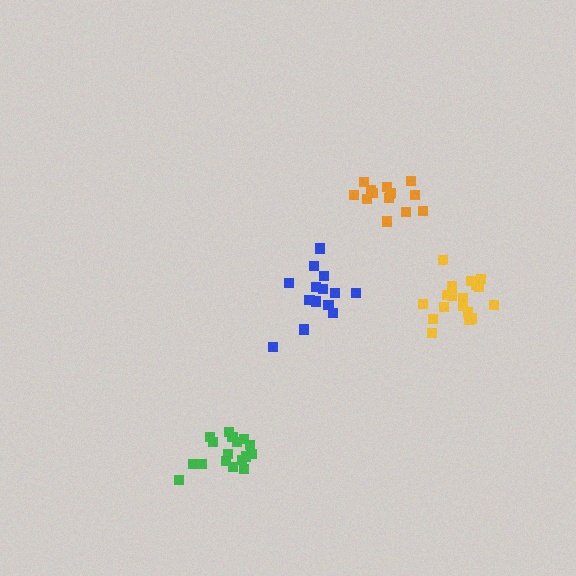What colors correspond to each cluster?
The clusters are colored: yellow, green, blue, orange.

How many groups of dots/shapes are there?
There are 4 groups.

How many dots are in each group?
Group 1: 18 dots, Group 2: 17 dots, Group 3: 14 dots, Group 4: 14 dots (63 total).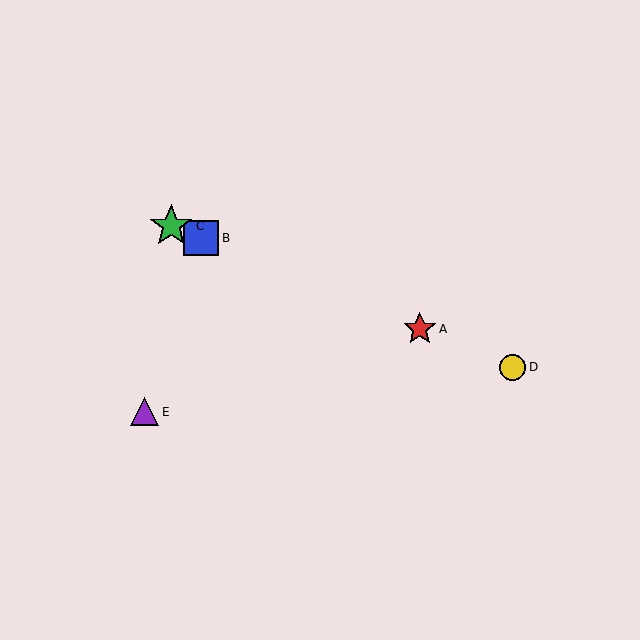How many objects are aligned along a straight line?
4 objects (A, B, C, D) are aligned along a straight line.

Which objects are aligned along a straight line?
Objects A, B, C, D are aligned along a straight line.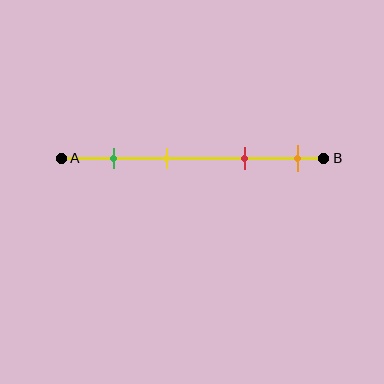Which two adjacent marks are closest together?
The green and yellow marks are the closest adjacent pair.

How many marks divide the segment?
There are 4 marks dividing the segment.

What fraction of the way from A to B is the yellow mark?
The yellow mark is approximately 40% (0.4) of the way from A to B.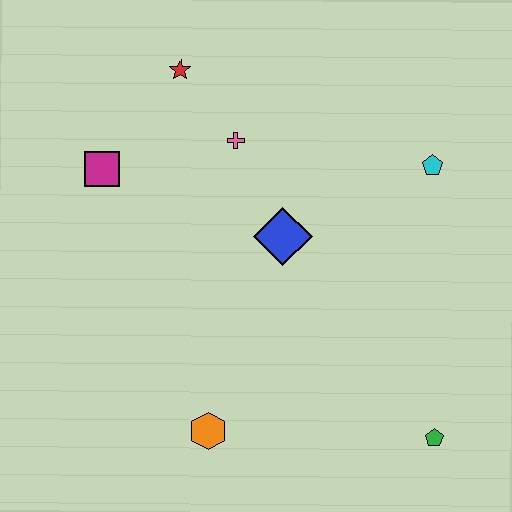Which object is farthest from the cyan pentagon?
The orange hexagon is farthest from the cyan pentagon.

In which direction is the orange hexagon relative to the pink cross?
The orange hexagon is below the pink cross.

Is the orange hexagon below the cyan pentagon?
Yes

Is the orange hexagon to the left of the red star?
No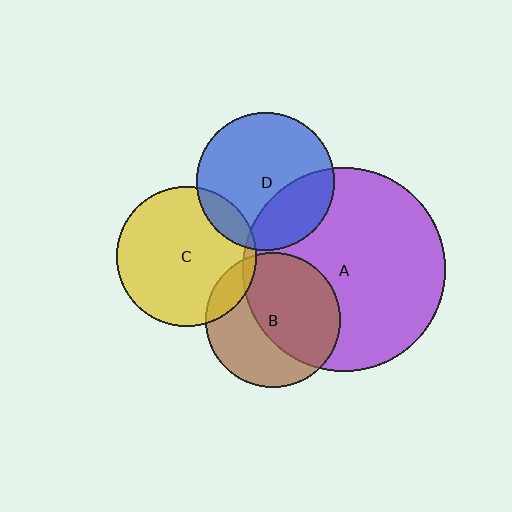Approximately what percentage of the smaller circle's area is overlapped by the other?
Approximately 30%.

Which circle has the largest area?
Circle A (purple).